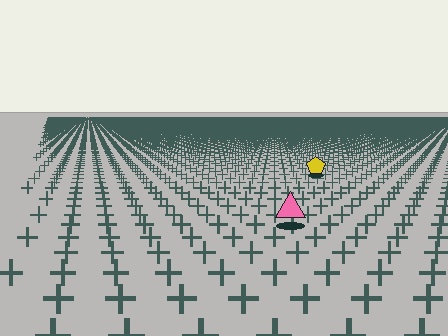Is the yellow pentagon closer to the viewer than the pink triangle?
No. The pink triangle is closer — you can tell from the texture gradient: the ground texture is coarser near it.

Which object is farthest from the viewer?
The yellow pentagon is farthest from the viewer. It appears smaller and the ground texture around it is denser.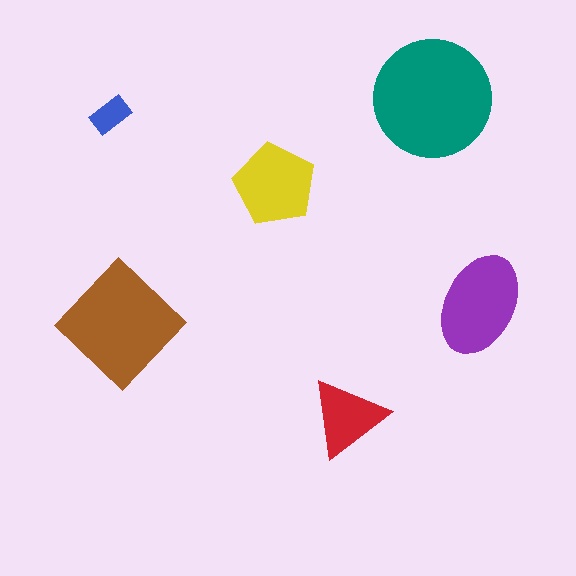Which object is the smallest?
The blue rectangle.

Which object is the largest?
The teal circle.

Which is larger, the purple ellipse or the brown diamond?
The brown diamond.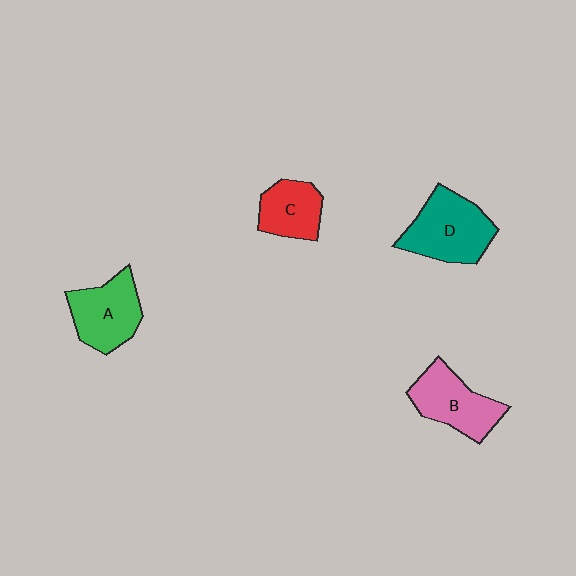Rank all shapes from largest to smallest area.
From largest to smallest: D (teal), B (pink), A (green), C (red).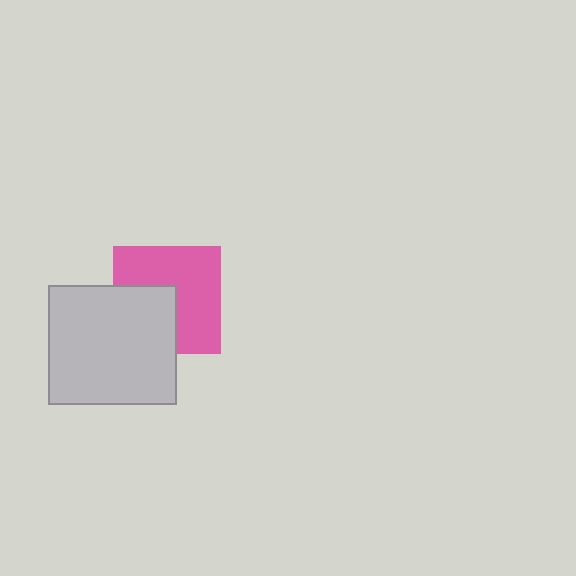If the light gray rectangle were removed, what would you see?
You would see the complete pink square.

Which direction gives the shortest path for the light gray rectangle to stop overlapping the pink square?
Moving toward the lower-left gives the shortest separation.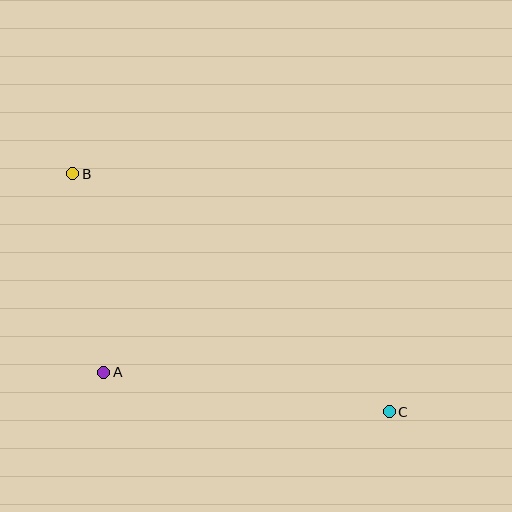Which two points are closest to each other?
Points A and B are closest to each other.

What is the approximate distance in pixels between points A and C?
The distance between A and C is approximately 288 pixels.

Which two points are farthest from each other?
Points B and C are farthest from each other.